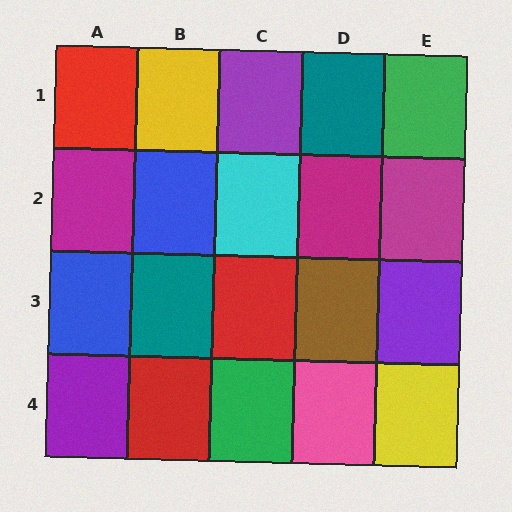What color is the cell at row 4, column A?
Purple.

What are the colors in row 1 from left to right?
Red, yellow, purple, teal, green.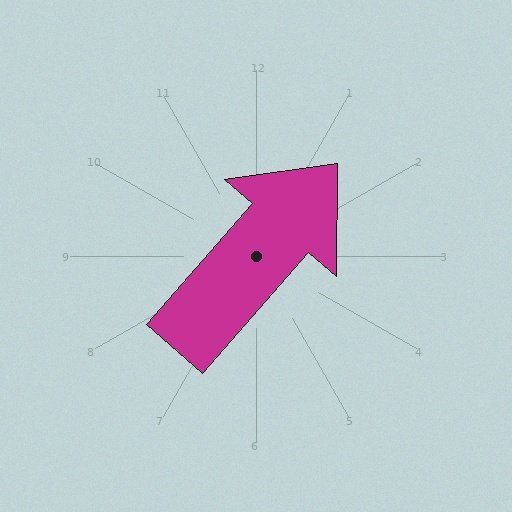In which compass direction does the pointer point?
Northeast.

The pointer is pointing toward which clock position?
Roughly 1 o'clock.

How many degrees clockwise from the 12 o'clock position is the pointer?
Approximately 41 degrees.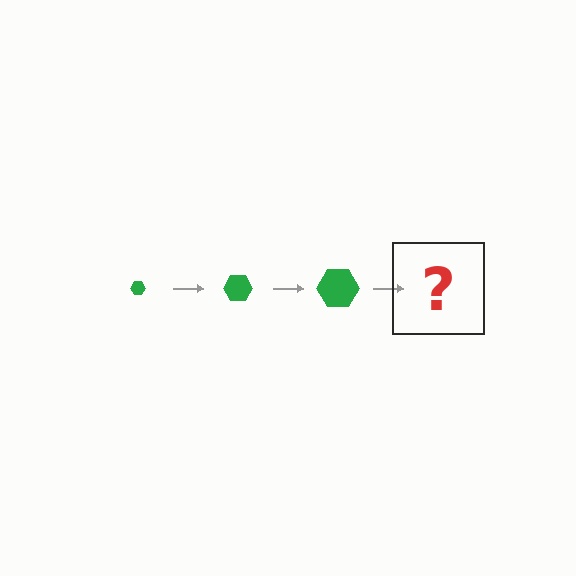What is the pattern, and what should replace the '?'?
The pattern is that the hexagon gets progressively larger each step. The '?' should be a green hexagon, larger than the previous one.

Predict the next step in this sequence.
The next step is a green hexagon, larger than the previous one.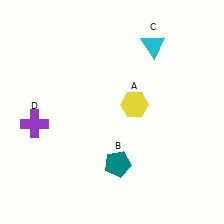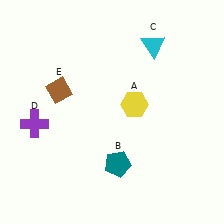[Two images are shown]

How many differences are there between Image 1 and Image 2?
There is 1 difference between the two images.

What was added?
A brown diamond (E) was added in Image 2.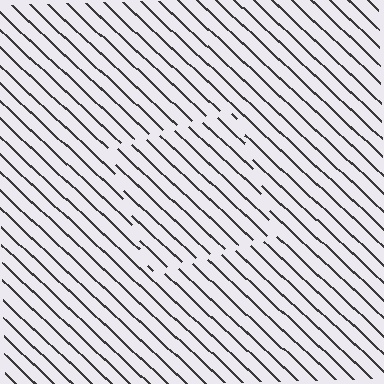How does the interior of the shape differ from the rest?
The interior of the shape contains the same grating, shifted by half a period — the contour is defined by the phase discontinuity where line-ends from the inner and outer gratings abut.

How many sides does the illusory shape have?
4 sides — the line-ends trace a square.